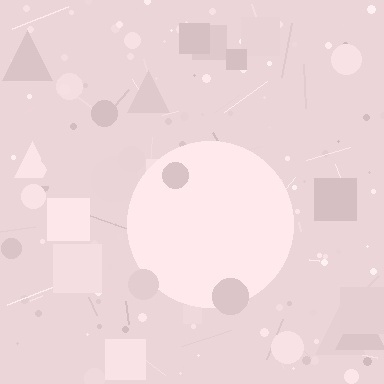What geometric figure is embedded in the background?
A circle is embedded in the background.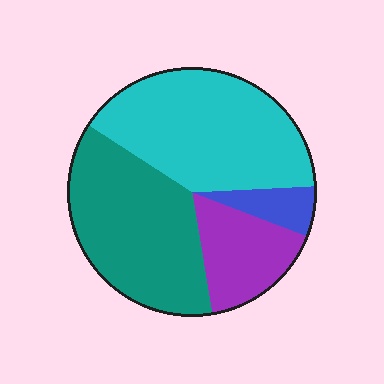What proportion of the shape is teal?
Teal covers about 35% of the shape.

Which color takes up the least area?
Blue, at roughly 5%.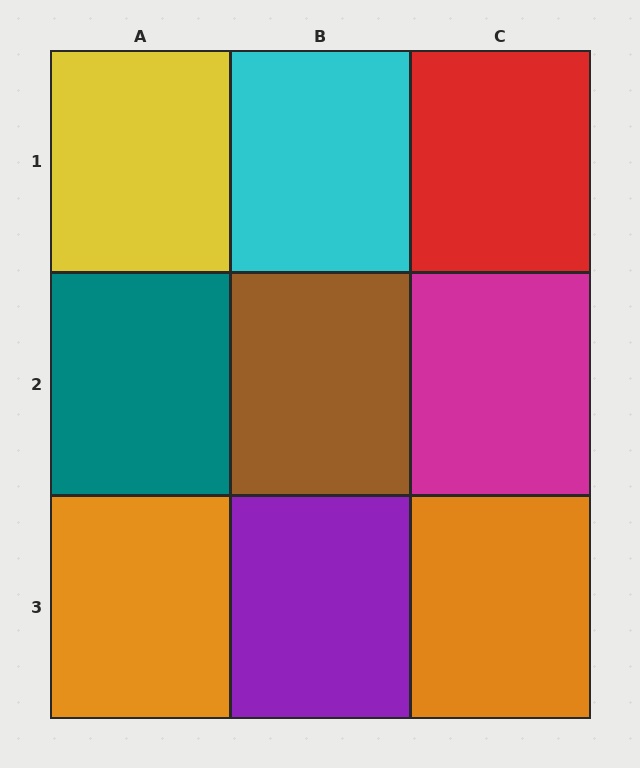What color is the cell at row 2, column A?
Teal.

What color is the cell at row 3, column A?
Orange.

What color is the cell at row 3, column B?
Purple.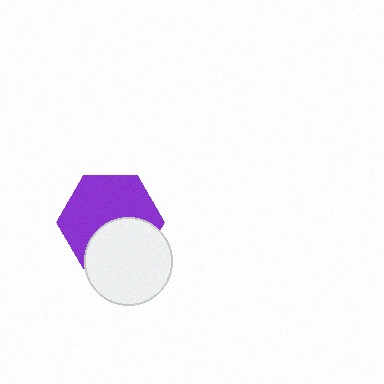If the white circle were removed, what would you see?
You would see the complete purple hexagon.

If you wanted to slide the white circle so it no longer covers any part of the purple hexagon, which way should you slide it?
Slide it down — that is the most direct way to separate the two shapes.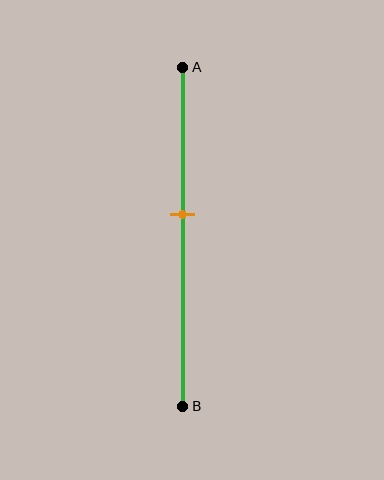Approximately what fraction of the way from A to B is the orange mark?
The orange mark is approximately 45% of the way from A to B.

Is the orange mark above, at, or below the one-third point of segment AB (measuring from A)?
The orange mark is below the one-third point of segment AB.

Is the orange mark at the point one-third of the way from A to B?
No, the mark is at about 45% from A, not at the 33% one-third point.